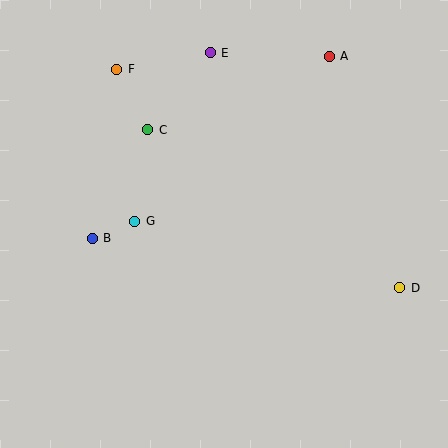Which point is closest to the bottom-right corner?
Point D is closest to the bottom-right corner.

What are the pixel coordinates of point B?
Point B is at (92, 238).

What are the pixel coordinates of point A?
Point A is at (329, 56).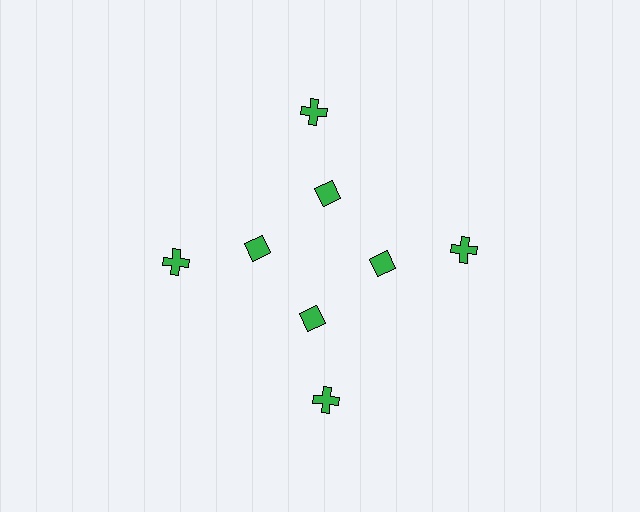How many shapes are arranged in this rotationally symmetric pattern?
There are 8 shapes, arranged in 4 groups of 2.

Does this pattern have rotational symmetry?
Yes, this pattern has 4-fold rotational symmetry. It looks the same after rotating 90 degrees around the center.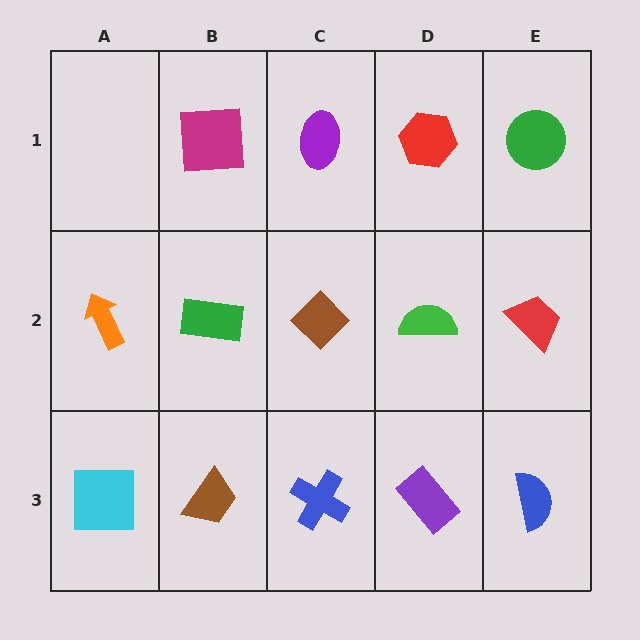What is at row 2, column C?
A brown diamond.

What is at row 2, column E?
A red trapezoid.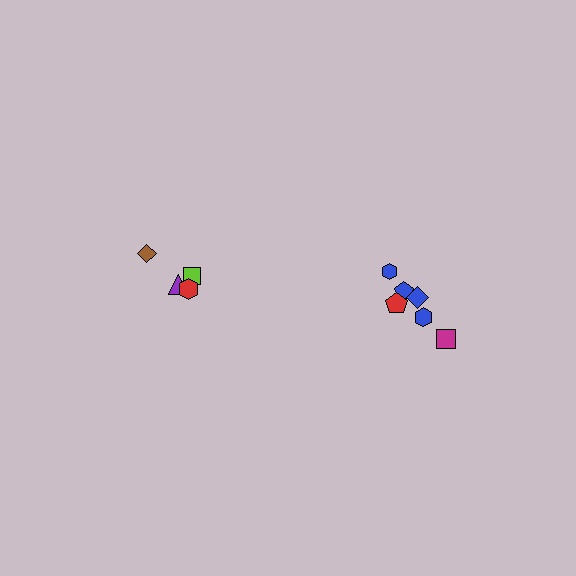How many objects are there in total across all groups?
There are 10 objects.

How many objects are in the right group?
There are 6 objects.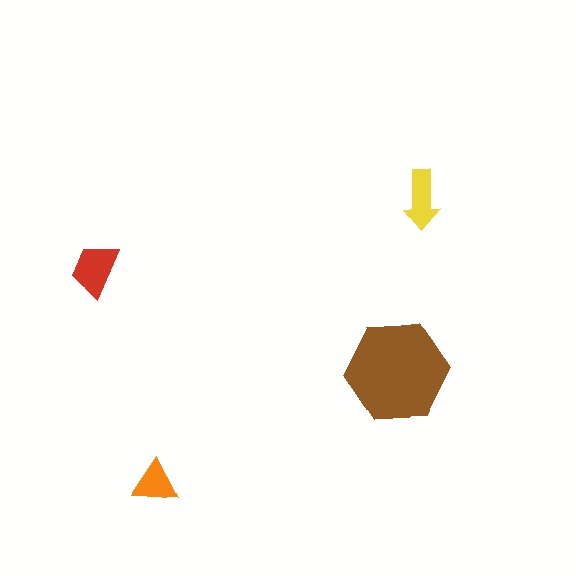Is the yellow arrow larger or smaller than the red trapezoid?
Smaller.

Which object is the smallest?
The orange triangle.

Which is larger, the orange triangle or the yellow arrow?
The yellow arrow.